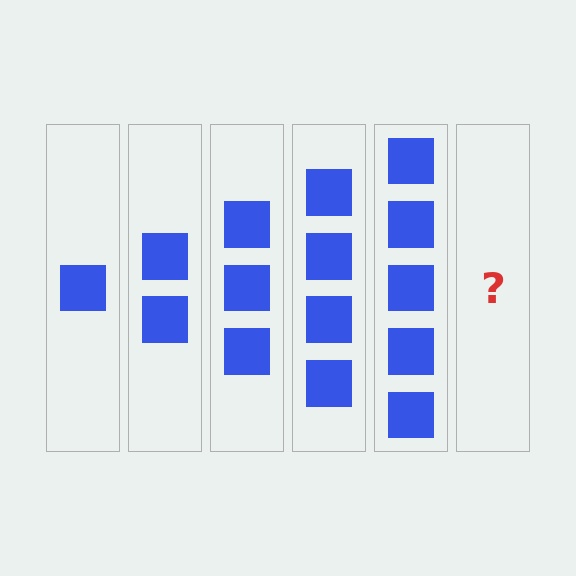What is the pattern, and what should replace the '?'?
The pattern is that each step adds one more square. The '?' should be 6 squares.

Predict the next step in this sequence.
The next step is 6 squares.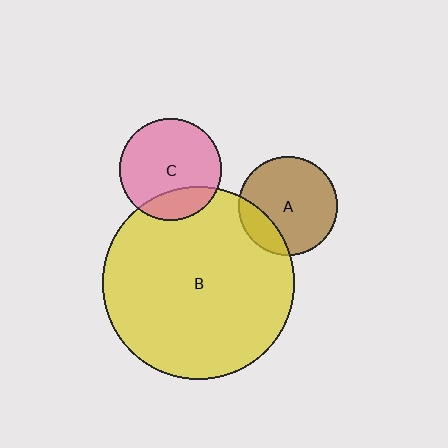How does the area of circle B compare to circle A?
Approximately 3.8 times.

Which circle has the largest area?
Circle B (yellow).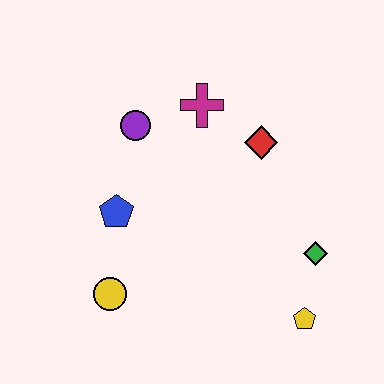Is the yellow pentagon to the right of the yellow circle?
Yes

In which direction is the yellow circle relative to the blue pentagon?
The yellow circle is below the blue pentagon.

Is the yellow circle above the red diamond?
No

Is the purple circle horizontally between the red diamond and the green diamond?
No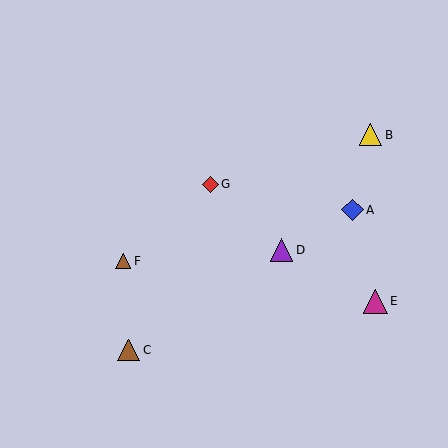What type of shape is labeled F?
Shape F is a brown triangle.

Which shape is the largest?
The magenta triangle (labeled E) is the largest.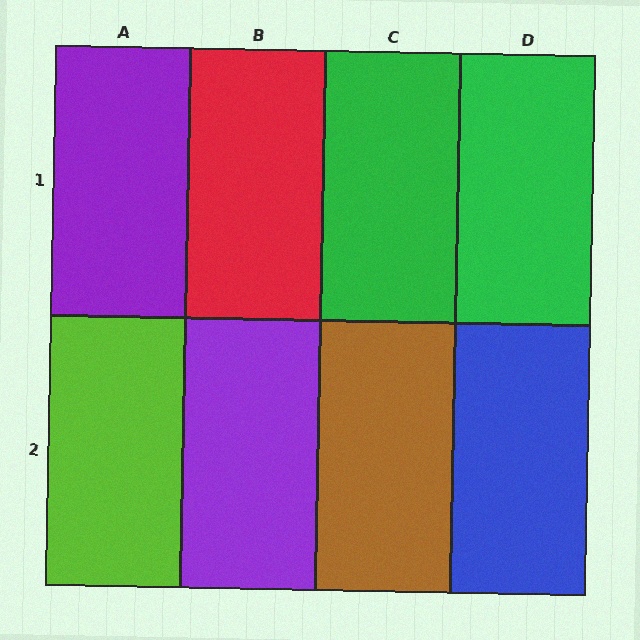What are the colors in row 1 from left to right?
Purple, red, green, green.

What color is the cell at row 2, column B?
Purple.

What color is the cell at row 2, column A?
Lime.